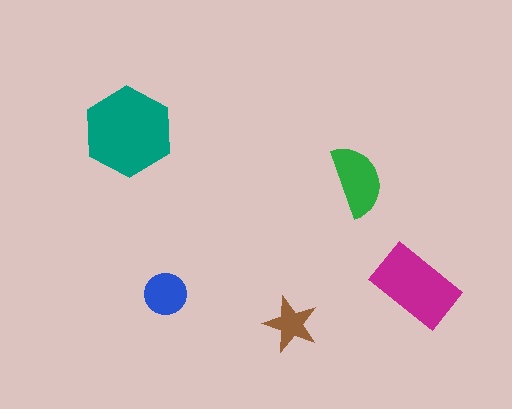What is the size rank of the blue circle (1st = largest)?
4th.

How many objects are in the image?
There are 5 objects in the image.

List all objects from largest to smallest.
The teal hexagon, the magenta rectangle, the green semicircle, the blue circle, the brown star.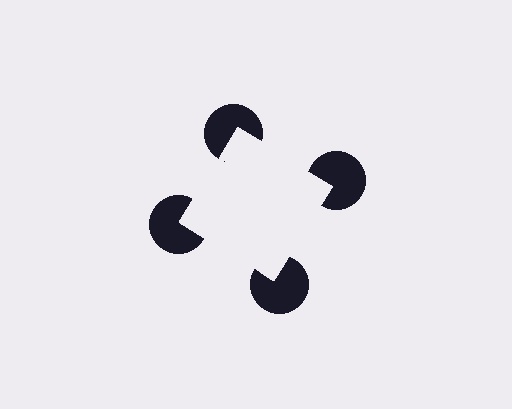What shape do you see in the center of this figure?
An illusory square — its edges are inferred from the aligned wedge cuts in the pac-man discs, not physically drawn.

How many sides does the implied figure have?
4 sides.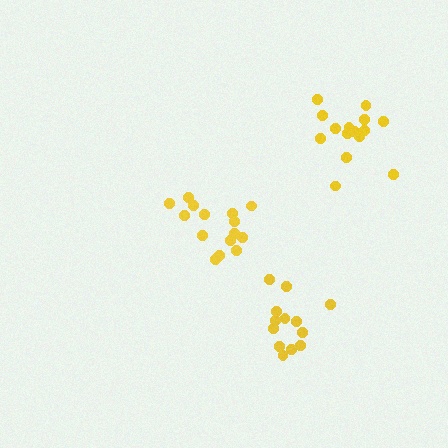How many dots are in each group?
Group 1: 17 dots, Group 2: 15 dots, Group 3: 13 dots (45 total).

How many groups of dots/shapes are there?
There are 3 groups.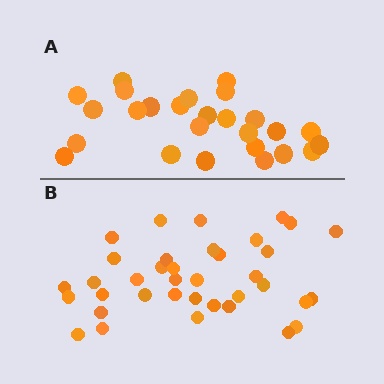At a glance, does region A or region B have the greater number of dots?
Region B (the bottom region) has more dots.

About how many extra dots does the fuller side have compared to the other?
Region B has roughly 12 or so more dots than region A.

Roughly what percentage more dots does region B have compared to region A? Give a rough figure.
About 40% more.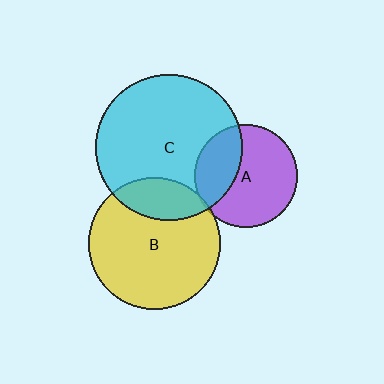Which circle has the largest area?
Circle C (cyan).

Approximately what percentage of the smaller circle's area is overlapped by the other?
Approximately 30%.